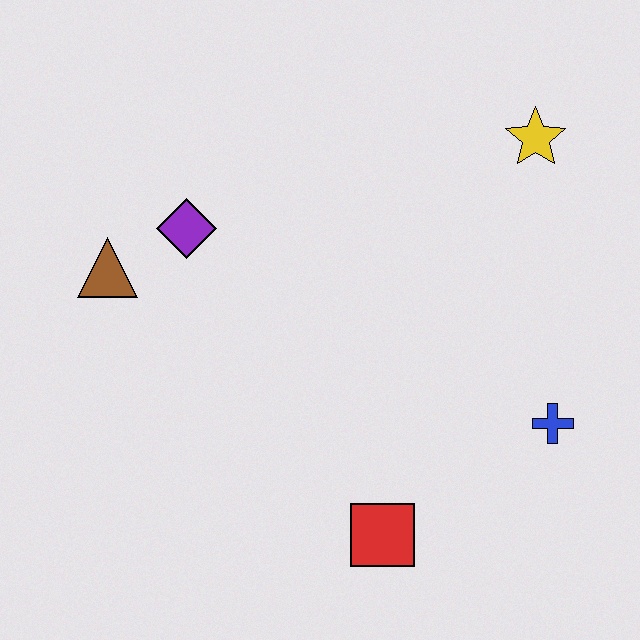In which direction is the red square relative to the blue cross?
The red square is to the left of the blue cross.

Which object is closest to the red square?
The blue cross is closest to the red square.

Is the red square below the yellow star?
Yes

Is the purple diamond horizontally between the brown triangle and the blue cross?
Yes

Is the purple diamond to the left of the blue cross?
Yes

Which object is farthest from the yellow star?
The brown triangle is farthest from the yellow star.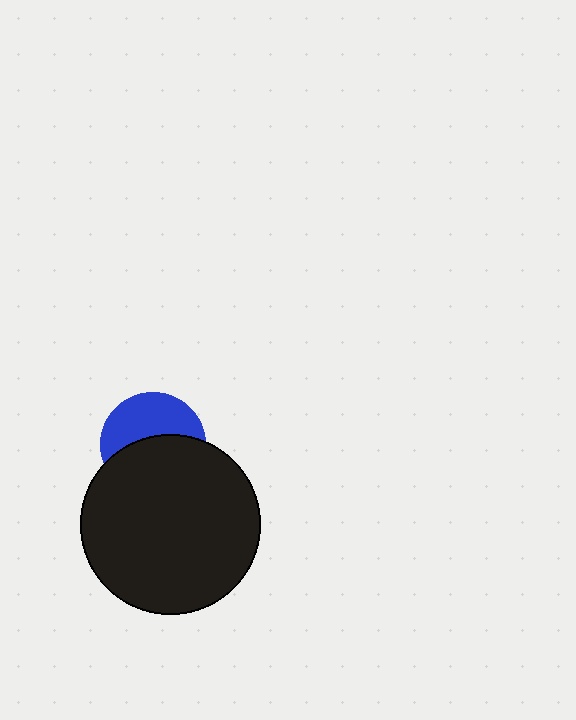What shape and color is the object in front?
The object in front is a black circle.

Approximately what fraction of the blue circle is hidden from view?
Roughly 54% of the blue circle is hidden behind the black circle.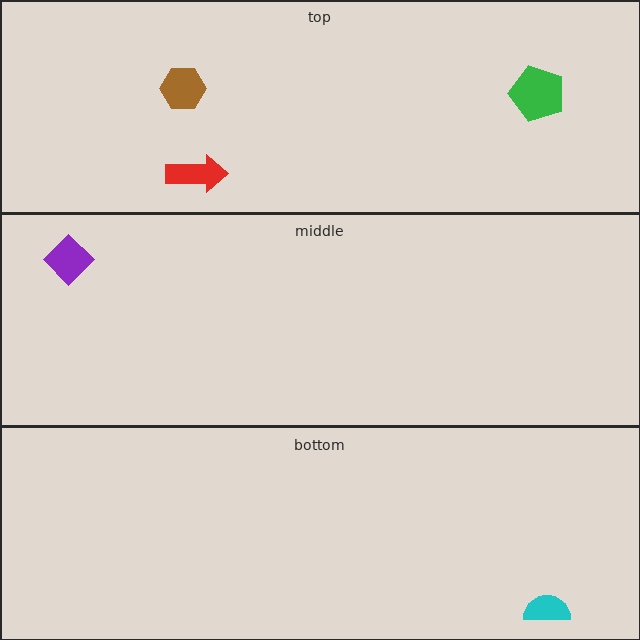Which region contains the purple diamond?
The middle region.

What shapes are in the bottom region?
The cyan semicircle.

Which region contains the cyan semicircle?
The bottom region.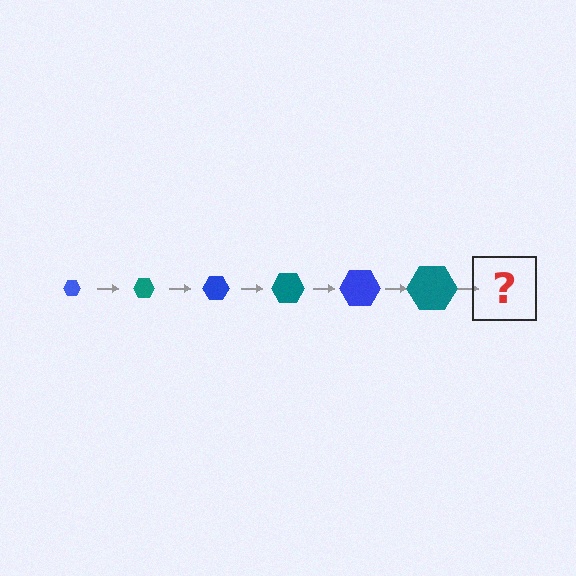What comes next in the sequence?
The next element should be a blue hexagon, larger than the previous one.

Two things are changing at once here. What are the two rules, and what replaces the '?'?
The two rules are that the hexagon grows larger each step and the color cycles through blue and teal. The '?' should be a blue hexagon, larger than the previous one.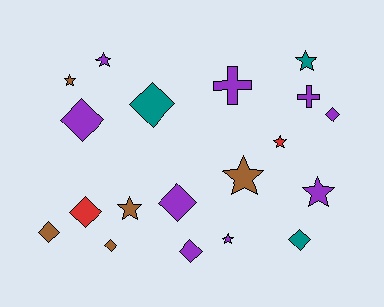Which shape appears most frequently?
Diamond, with 9 objects.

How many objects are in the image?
There are 19 objects.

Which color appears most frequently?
Purple, with 9 objects.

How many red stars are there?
There is 1 red star.